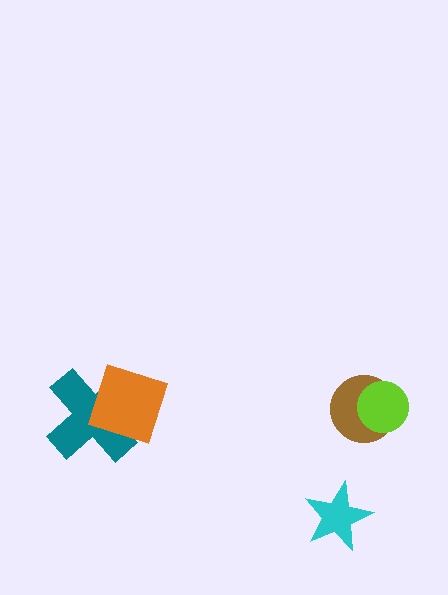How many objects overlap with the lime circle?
1 object overlaps with the lime circle.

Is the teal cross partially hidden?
Yes, it is partially covered by another shape.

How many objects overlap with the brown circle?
1 object overlaps with the brown circle.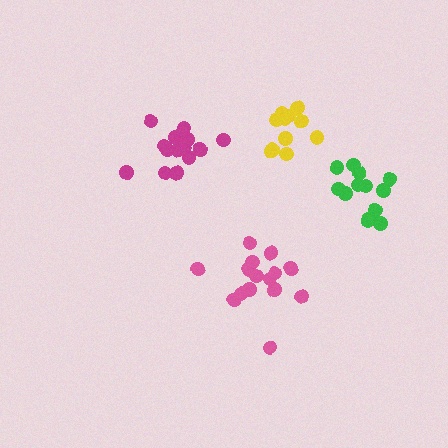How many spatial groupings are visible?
There are 4 spatial groupings.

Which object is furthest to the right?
The green cluster is rightmost.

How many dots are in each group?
Group 1: 15 dots, Group 2: 13 dots, Group 3: 14 dots, Group 4: 11 dots (53 total).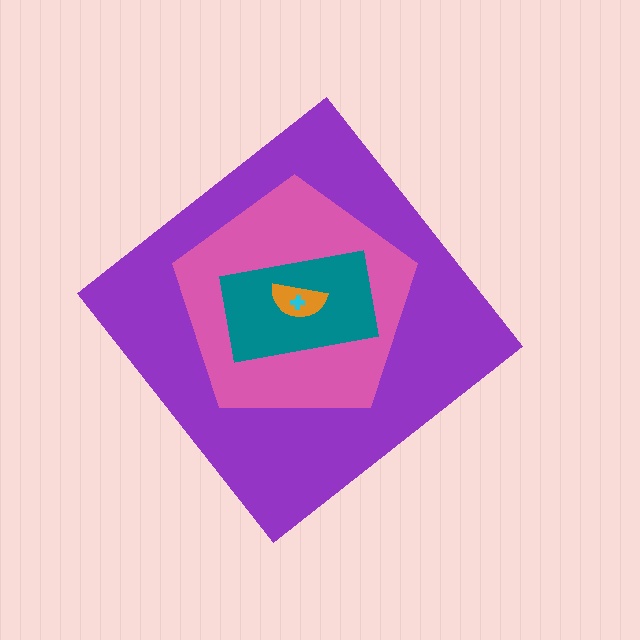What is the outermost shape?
The purple diamond.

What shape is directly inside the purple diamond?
The pink pentagon.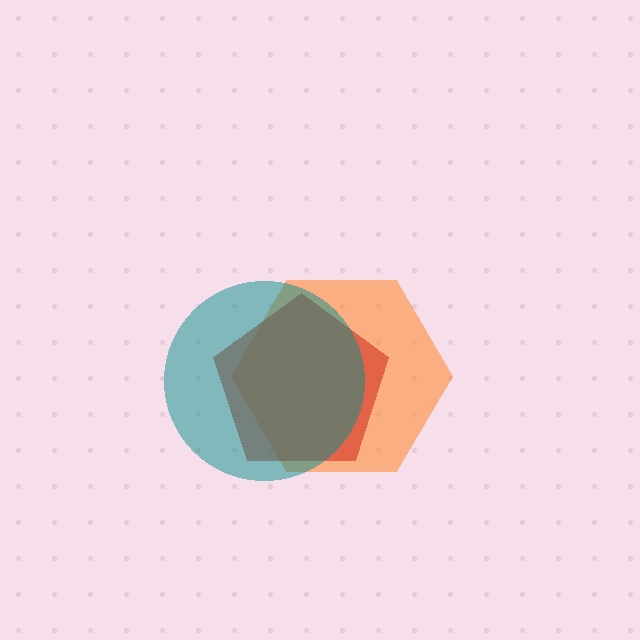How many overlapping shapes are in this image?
There are 3 overlapping shapes in the image.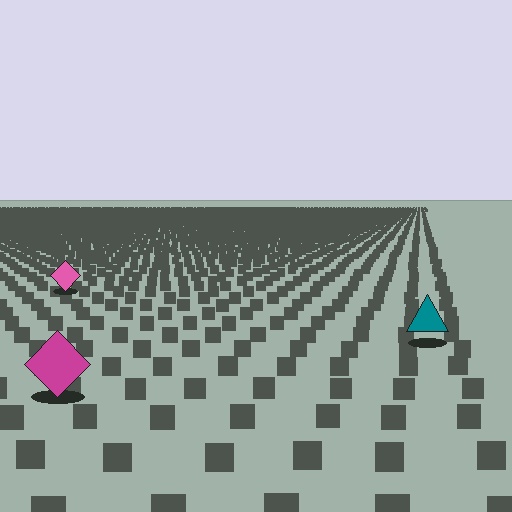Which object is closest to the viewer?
The magenta diamond is closest. The texture marks near it are larger and more spread out.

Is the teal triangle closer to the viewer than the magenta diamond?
No. The magenta diamond is closer — you can tell from the texture gradient: the ground texture is coarser near it.